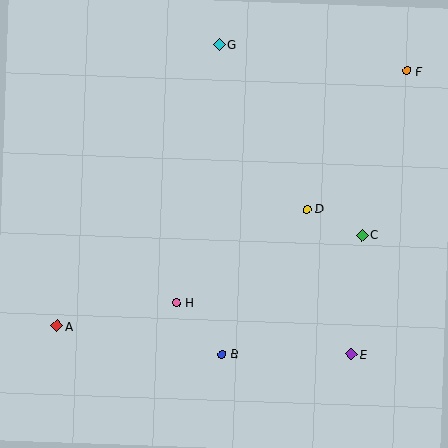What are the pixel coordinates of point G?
Point G is at (220, 44).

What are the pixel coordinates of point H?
Point H is at (177, 302).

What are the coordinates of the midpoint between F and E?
The midpoint between F and E is at (379, 213).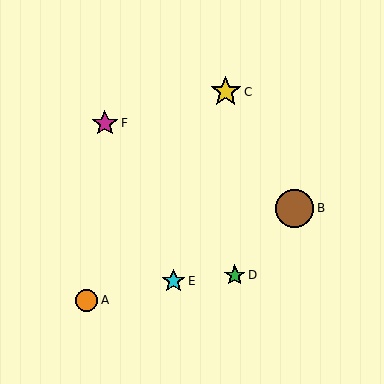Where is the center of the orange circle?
The center of the orange circle is at (86, 301).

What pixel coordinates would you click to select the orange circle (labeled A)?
Click at (86, 301) to select the orange circle A.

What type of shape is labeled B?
Shape B is a brown circle.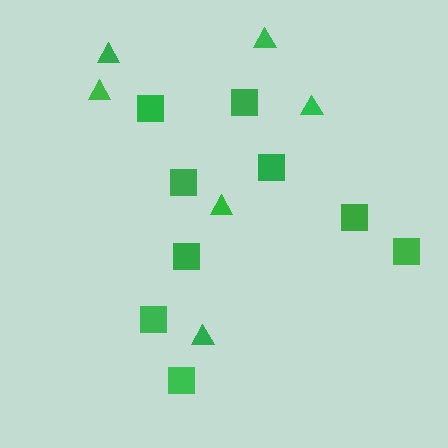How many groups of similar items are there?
There are 2 groups: one group of triangles (6) and one group of squares (9).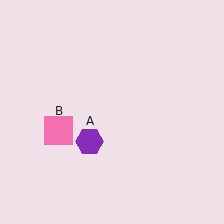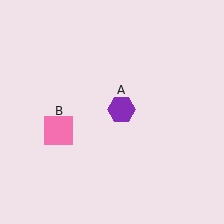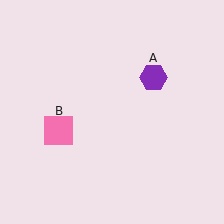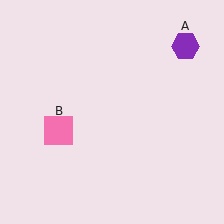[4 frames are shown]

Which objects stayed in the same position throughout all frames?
Pink square (object B) remained stationary.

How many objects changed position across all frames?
1 object changed position: purple hexagon (object A).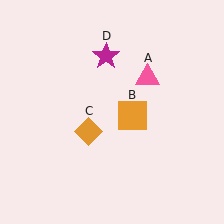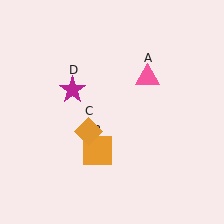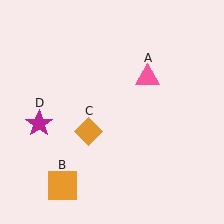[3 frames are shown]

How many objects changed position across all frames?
2 objects changed position: orange square (object B), magenta star (object D).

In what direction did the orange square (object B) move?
The orange square (object B) moved down and to the left.